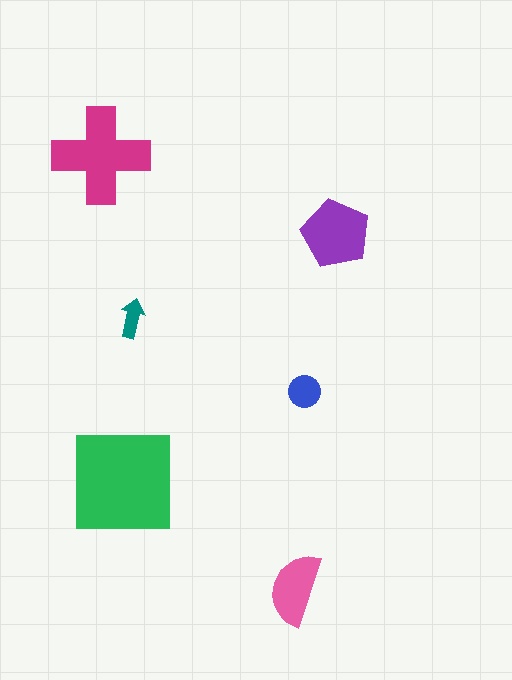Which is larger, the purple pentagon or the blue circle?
The purple pentagon.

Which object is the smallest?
The teal arrow.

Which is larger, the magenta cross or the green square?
The green square.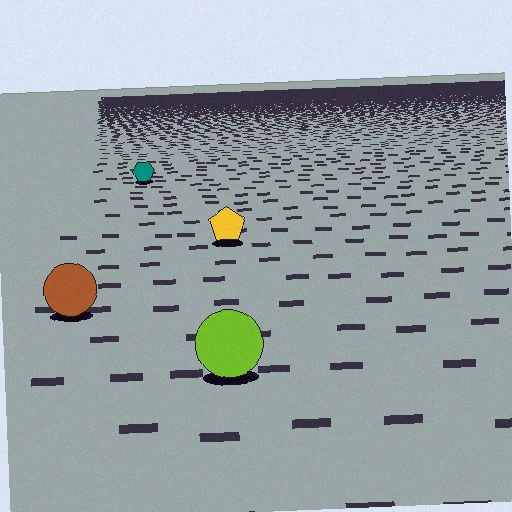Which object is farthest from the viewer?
The teal hexagon is farthest from the viewer. It appears smaller and the ground texture around it is denser.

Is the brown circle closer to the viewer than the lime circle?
No. The lime circle is closer — you can tell from the texture gradient: the ground texture is coarser near it.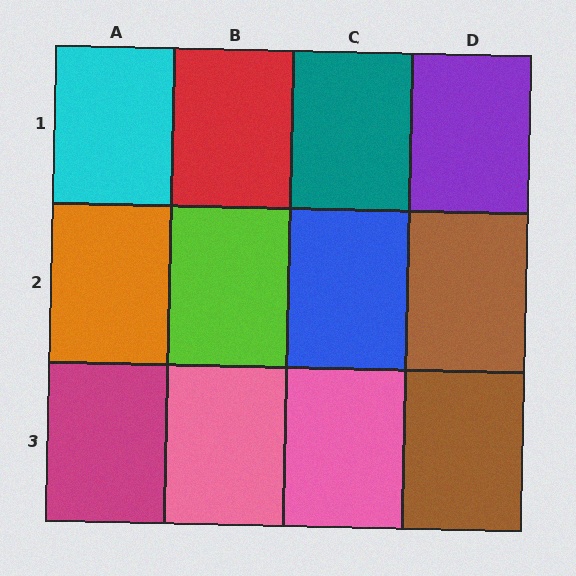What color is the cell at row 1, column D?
Purple.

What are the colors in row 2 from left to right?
Orange, lime, blue, brown.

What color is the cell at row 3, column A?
Magenta.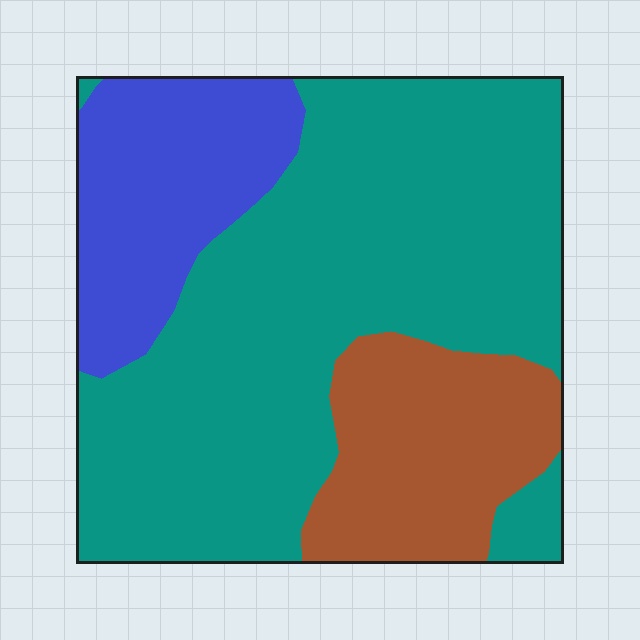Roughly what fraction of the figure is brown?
Brown covers around 20% of the figure.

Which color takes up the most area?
Teal, at roughly 60%.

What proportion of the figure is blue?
Blue covers roughly 20% of the figure.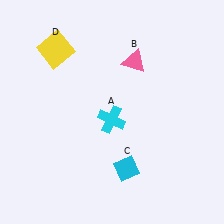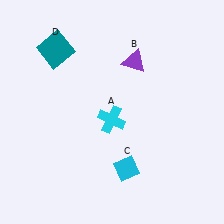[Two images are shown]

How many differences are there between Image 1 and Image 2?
There are 2 differences between the two images.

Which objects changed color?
B changed from pink to purple. D changed from yellow to teal.